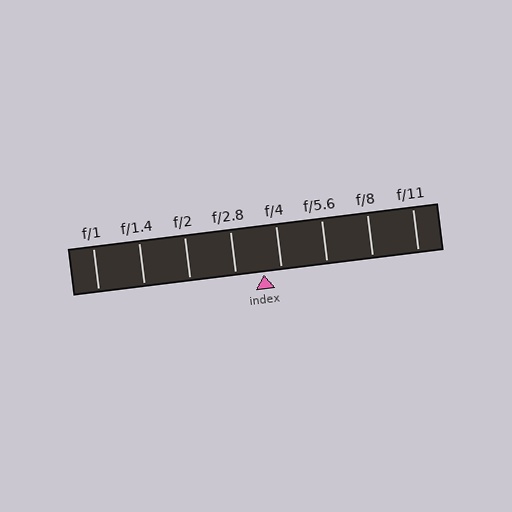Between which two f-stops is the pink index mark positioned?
The index mark is between f/2.8 and f/4.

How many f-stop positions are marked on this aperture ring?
There are 8 f-stop positions marked.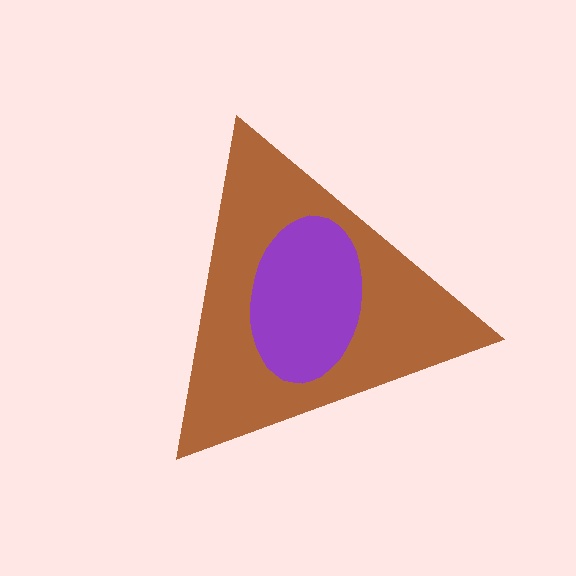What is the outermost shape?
The brown triangle.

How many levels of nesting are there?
2.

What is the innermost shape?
The purple ellipse.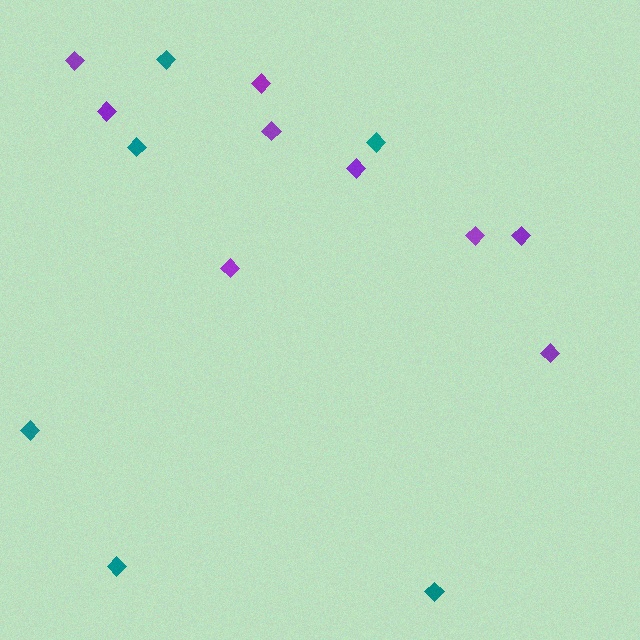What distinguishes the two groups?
There are 2 groups: one group of teal diamonds (6) and one group of purple diamonds (9).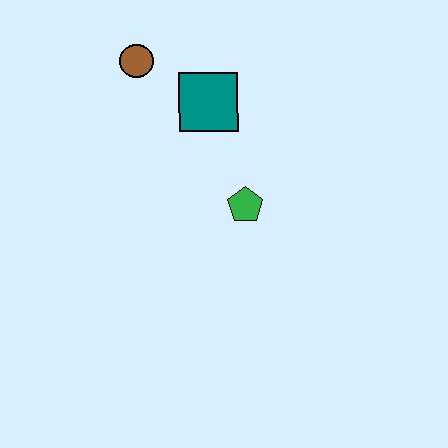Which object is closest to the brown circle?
The teal square is closest to the brown circle.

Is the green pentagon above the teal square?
No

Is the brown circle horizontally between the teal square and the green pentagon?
No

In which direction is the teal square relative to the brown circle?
The teal square is to the right of the brown circle.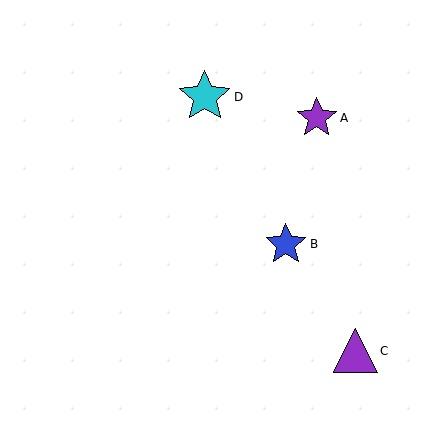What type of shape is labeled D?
Shape D is a cyan star.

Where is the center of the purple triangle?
The center of the purple triangle is at (355, 351).